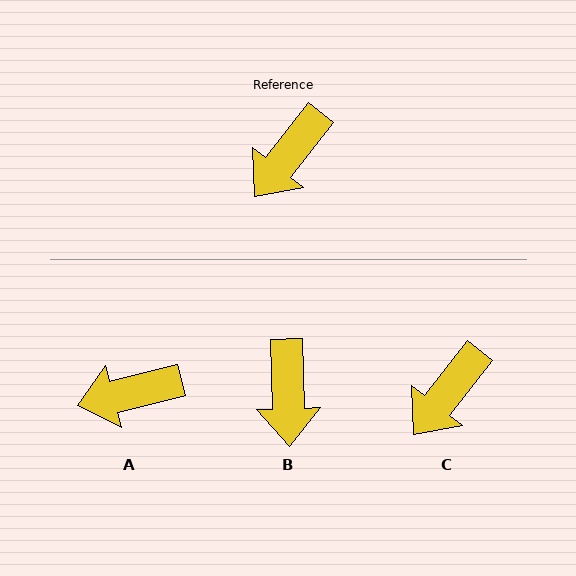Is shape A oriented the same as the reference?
No, it is off by about 38 degrees.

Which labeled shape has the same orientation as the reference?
C.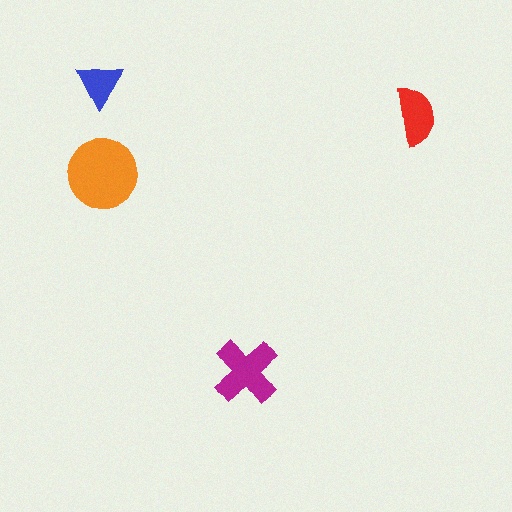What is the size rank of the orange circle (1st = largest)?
1st.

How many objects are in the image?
There are 4 objects in the image.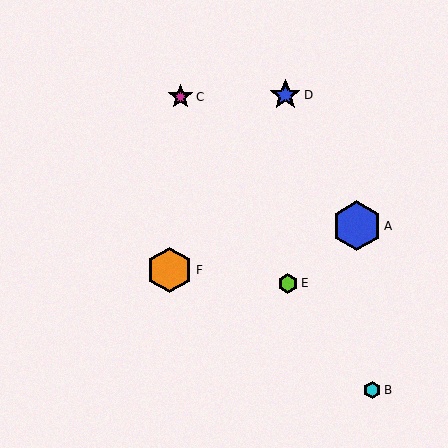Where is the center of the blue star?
The center of the blue star is at (285, 95).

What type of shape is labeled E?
Shape E is a lime hexagon.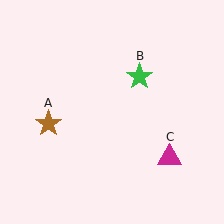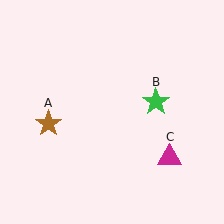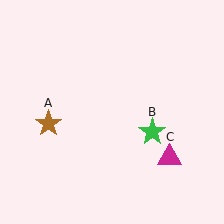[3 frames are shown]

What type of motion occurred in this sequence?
The green star (object B) rotated clockwise around the center of the scene.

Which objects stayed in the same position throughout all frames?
Brown star (object A) and magenta triangle (object C) remained stationary.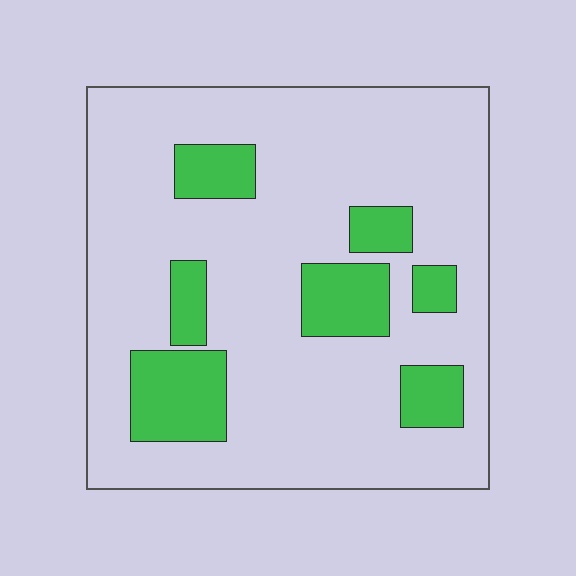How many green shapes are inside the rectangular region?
7.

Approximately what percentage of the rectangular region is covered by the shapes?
Approximately 20%.